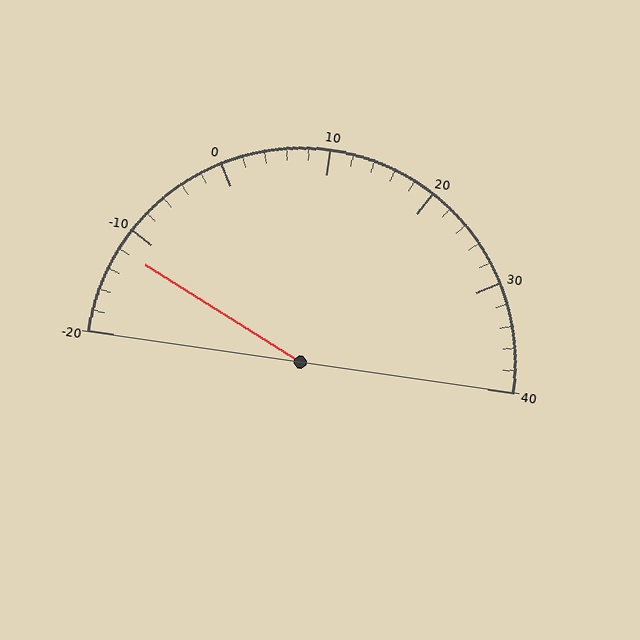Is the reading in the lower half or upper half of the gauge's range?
The reading is in the lower half of the range (-20 to 40).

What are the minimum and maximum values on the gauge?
The gauge ranges from -20 to 40.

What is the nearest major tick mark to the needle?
The nearest major tick mark is -10.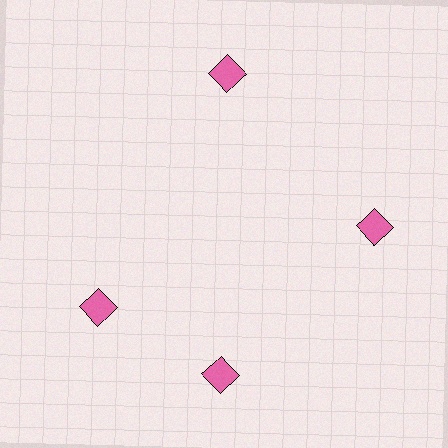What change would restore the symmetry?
The symmetry would be restored by rotating it back into even spacing with its neighbors so that all 4 squares sit at equal angles and equal distance from the center.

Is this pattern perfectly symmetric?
No. The 4 pink squares are arranged in a ring, but one element near the 9 o'clock position is rotated out of alignment along the ring, breaking the 4-fold rotational symmetry.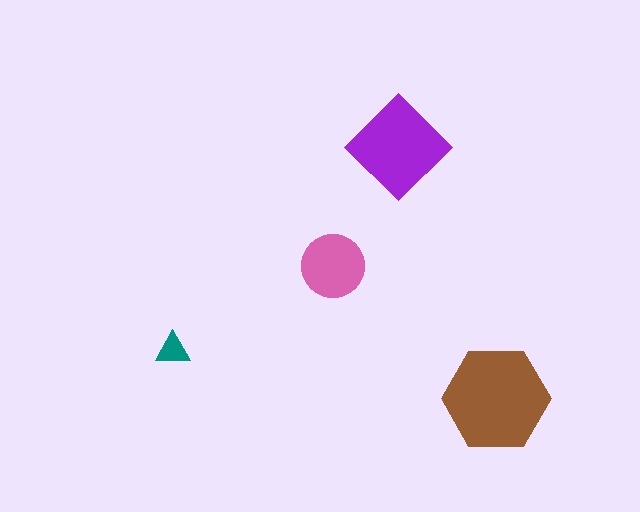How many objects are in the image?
There are 4 objects in the image.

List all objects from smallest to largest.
The teal triangle, the pink circle, the purple diamond, the brown hexagon.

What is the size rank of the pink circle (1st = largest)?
3rd.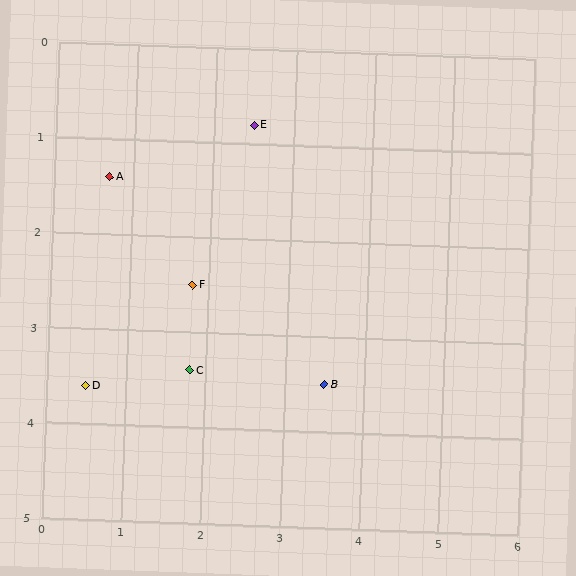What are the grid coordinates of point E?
Point E is at approximately (2.5, 0.8).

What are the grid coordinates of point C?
Point C is at approximately (1.8, 3.4).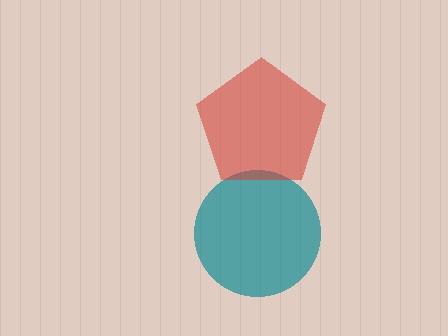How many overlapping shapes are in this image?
There are 2 overlapping shapes in the image.